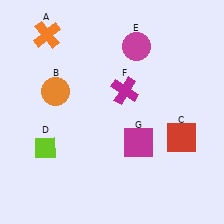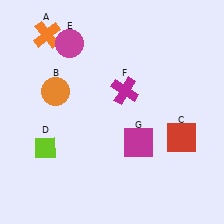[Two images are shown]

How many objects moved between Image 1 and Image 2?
1 object moved between the two images.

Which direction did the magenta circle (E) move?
The magenta circle (E) moved left.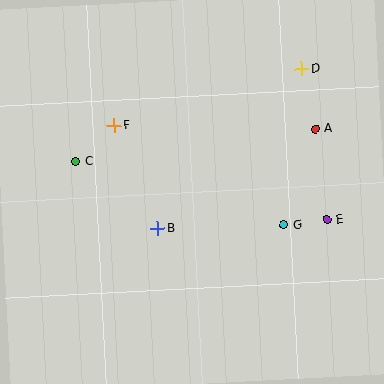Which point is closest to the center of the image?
Point B at (157, 229) is closest to the center.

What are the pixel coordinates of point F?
Point F is at (114, 126).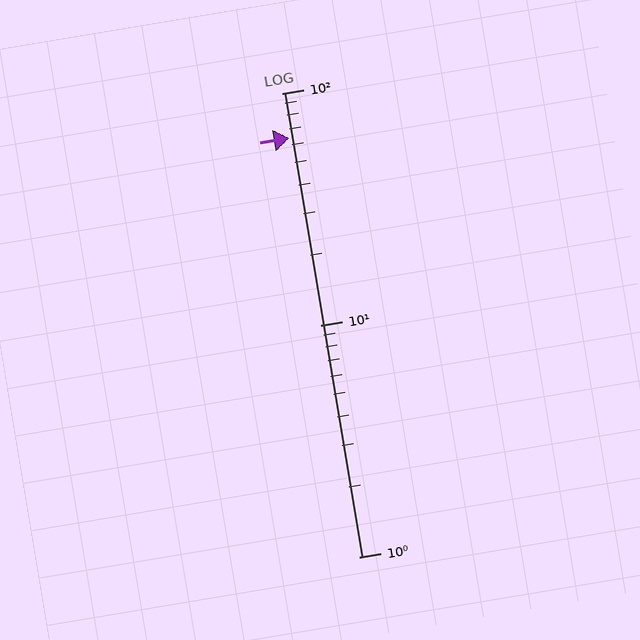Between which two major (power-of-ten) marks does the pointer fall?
The pointer is between 10 and 100.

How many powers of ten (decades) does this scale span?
The scale spans 2 decades, from 1 to 100.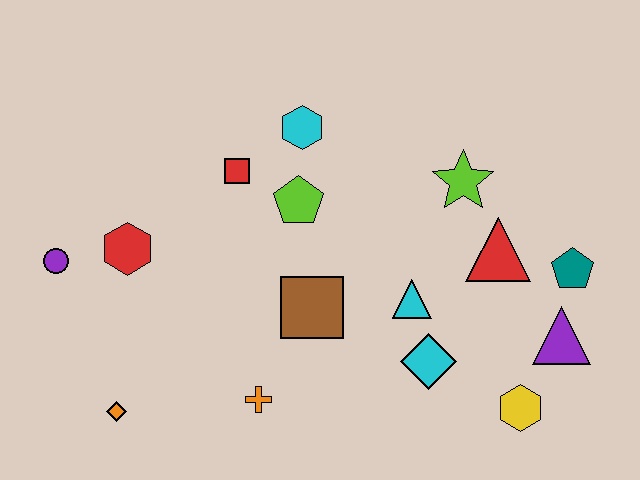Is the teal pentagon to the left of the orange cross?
No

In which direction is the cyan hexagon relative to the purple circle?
The cyan hexagon is to the right of the purple circle.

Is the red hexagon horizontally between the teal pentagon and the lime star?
No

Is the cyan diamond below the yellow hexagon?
No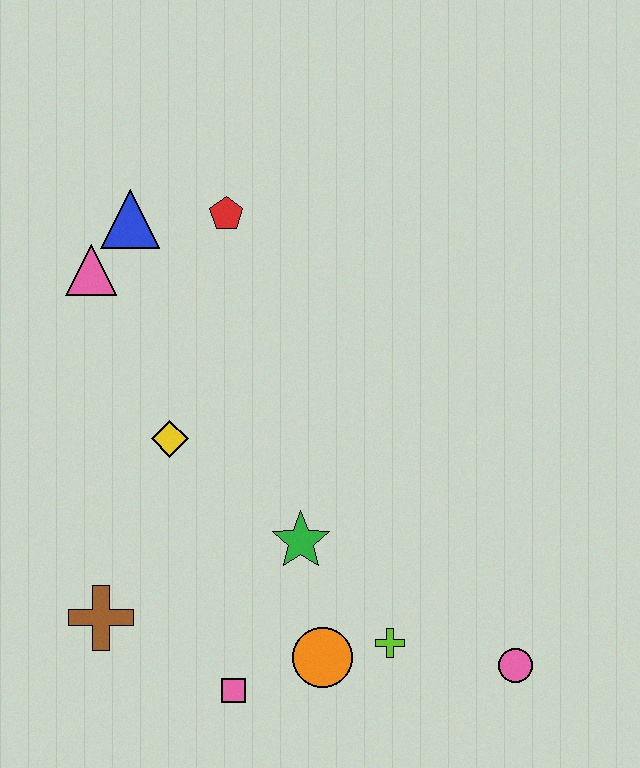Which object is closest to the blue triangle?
The pink triangle is closest to the blue triangle.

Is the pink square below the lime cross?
Yes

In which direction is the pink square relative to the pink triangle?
The pink square is below the pink triangle.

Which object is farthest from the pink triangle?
The pink circle is farthest from the pink triangle.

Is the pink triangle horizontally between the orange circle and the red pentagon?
No